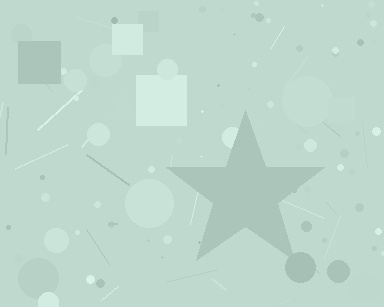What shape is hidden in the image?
A star is hidden in the image.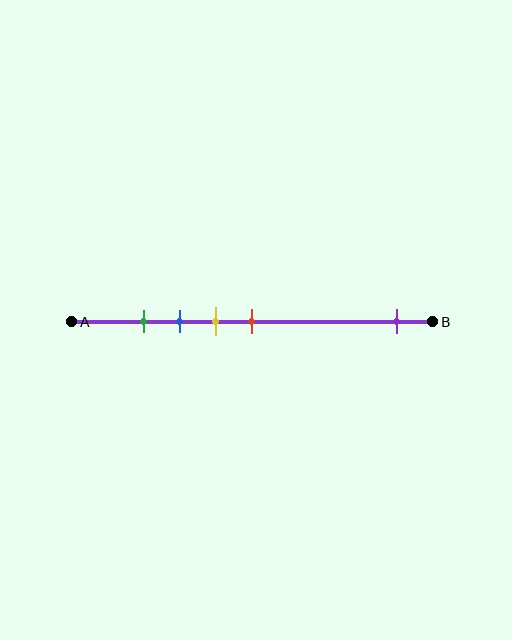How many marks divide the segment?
There are 5 marks dividing the segment.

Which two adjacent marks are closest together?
The green and blue marks are the closest adjacent pair.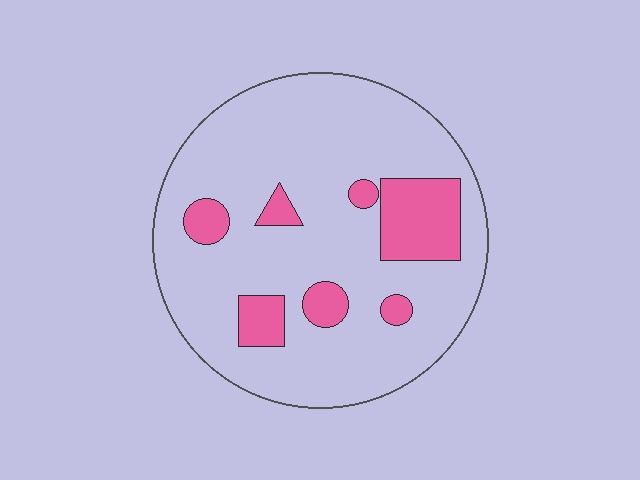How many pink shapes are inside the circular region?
7.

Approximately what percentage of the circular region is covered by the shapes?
Approximately 15%.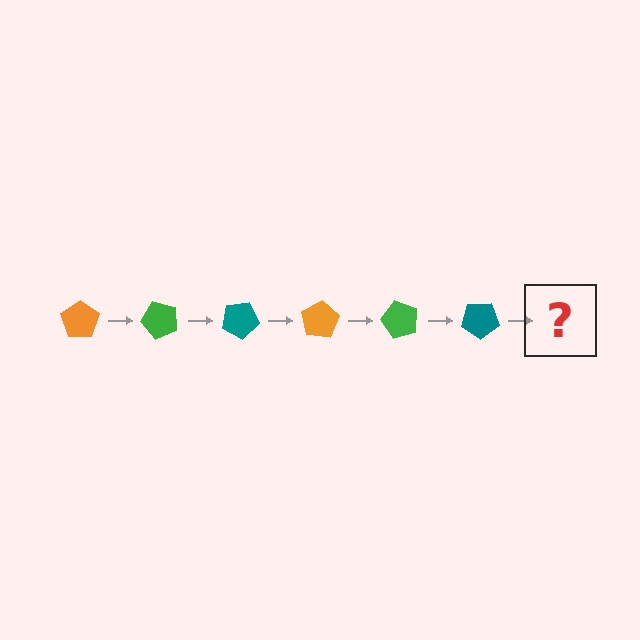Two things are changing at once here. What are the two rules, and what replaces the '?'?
The two rules are that it rotates 50 degrees each step and the color cycles through orange, green, and teal. The '?' should be an orange pentagon, rotated 300 degrees from the start.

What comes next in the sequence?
The next element should be an orange pentagon, rotated 300 degrees from the start.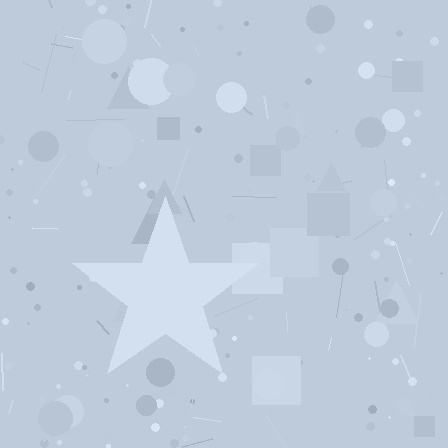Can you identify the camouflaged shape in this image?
The camouflaged shape is a star.